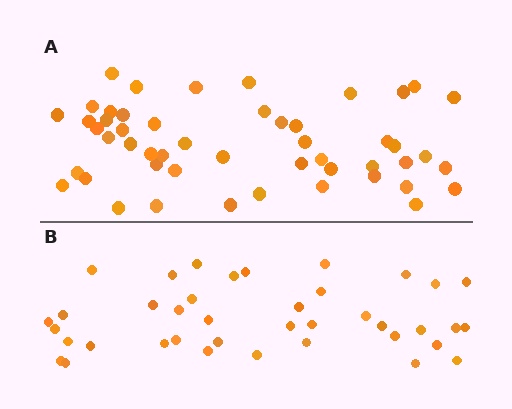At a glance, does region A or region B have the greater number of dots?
Region A (the top region) has more dots.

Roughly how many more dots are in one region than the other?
Region A has roughly 12 or so more dots than region B.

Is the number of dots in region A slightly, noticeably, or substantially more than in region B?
Region A has noticeably more, but not dramatically so. The ratio is roughly 1.3 to 1.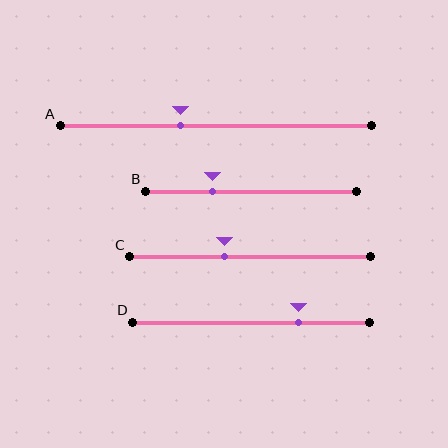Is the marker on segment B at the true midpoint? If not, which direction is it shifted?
No, the marker on segment B is shifted to the left by about 18% of the segment length.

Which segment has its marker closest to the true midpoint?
Segment C has its marker closest to the true midpoint.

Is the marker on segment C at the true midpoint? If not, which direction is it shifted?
No, the marker on segment C is shifted to the left by about 11% of the segment length.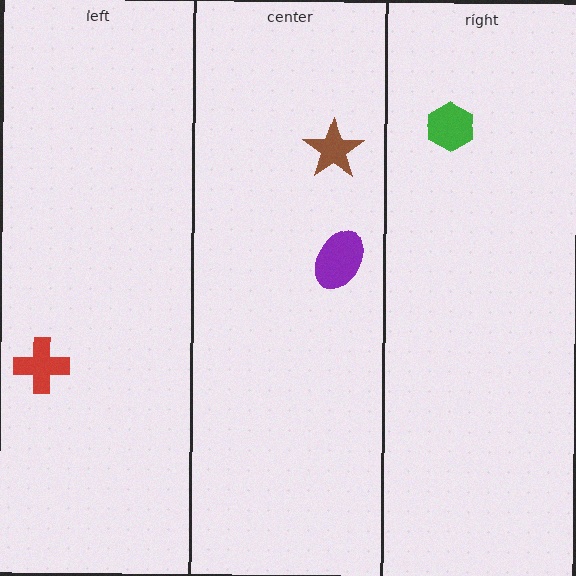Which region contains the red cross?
The left region.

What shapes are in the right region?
The green hexagon.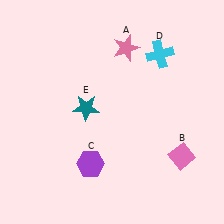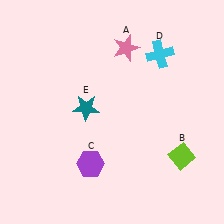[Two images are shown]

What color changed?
The diamond (B) changed from pink in Image 1 to lime in Image 2.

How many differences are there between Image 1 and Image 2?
There is 1 difference between the two images.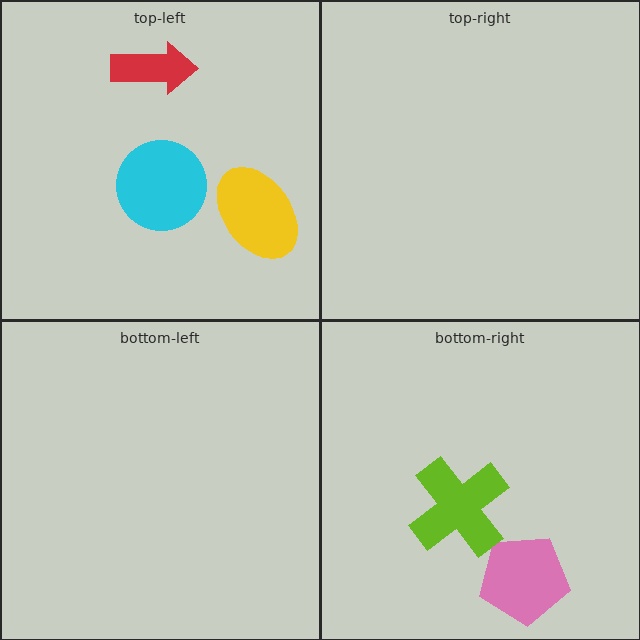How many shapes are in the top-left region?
3.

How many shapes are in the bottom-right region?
2.